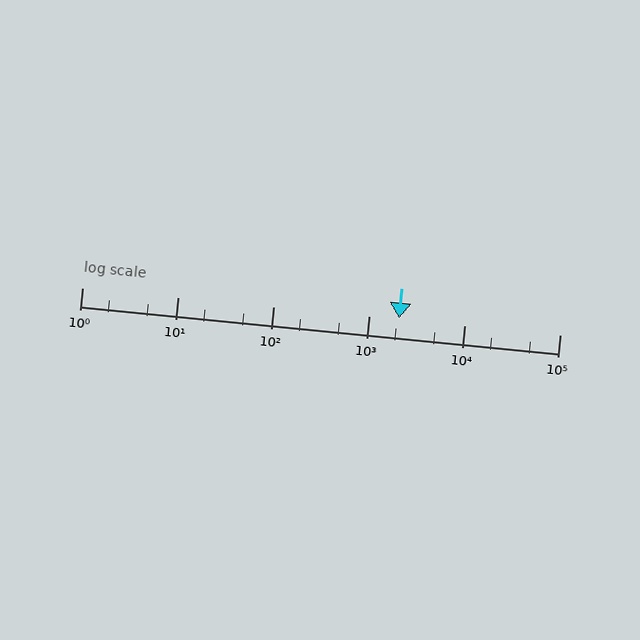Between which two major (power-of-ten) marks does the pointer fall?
The pointer is between 1000 and 10000.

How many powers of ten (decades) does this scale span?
The scale spans 5 decades, from 1 to 100000.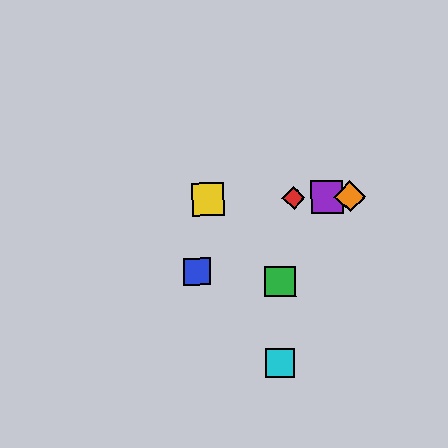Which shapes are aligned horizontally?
The red diamond, the yellow square, the purple square, the orange diamond are aligned horizontally.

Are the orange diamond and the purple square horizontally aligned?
Yes, both are at y≈196.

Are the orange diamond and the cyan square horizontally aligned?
No, the orange diamond is at y≈196 and the cyan square is at y≈363.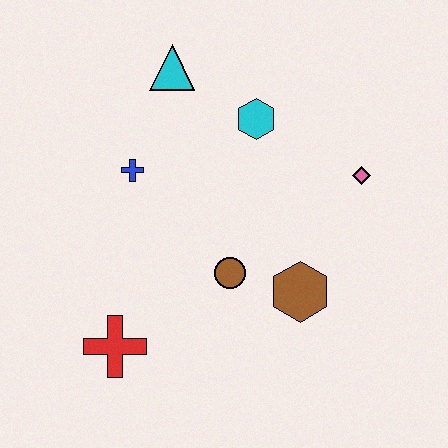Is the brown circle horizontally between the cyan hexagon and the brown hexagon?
No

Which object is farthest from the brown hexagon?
The cyan triangle is farthest from the brown hexagon.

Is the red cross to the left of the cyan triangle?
Yes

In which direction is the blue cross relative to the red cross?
The blue cross is above the red cross.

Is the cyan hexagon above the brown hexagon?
Yes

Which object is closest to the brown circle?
The brown hexagon is closest to the brown circle.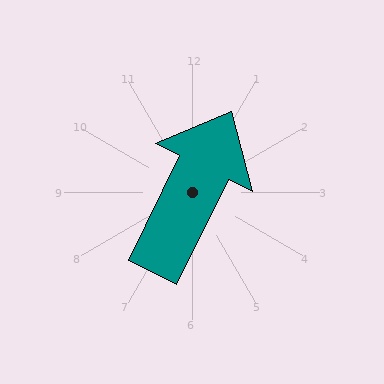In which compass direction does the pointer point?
Northeast.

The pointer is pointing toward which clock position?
Roughly 1 o'clock.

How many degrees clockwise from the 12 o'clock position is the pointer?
Approximately 26 degrees.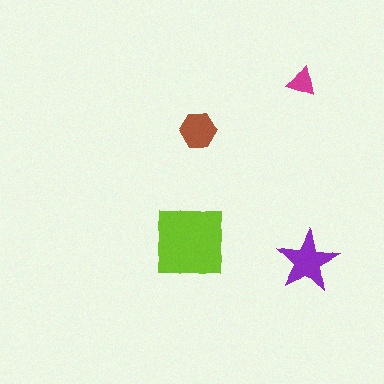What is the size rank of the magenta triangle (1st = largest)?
4th.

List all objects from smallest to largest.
The magenta triangle, the brown hexagon, the purple star, the lime square.